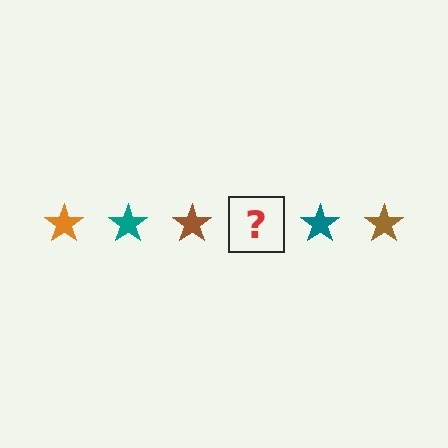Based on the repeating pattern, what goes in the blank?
The blank should be an orange star.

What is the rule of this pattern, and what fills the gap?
The rule is that the pattern cycles through orange, teal, brown stars. The gap should be filled with an orange star.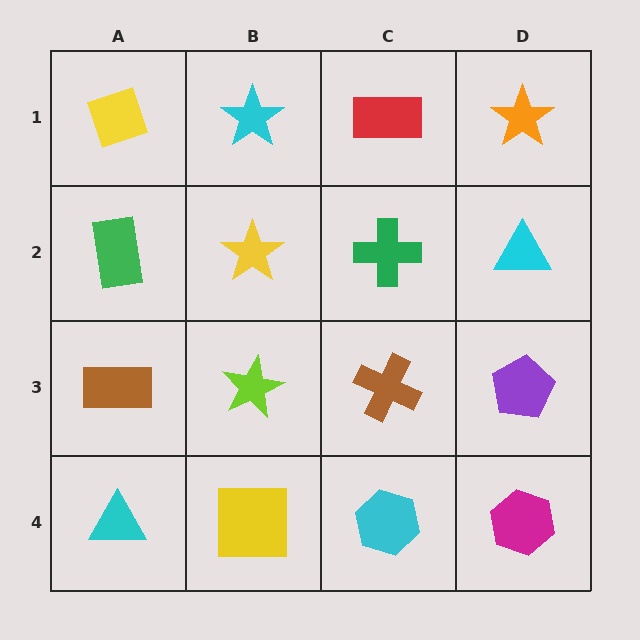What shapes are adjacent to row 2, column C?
A red rectangle (row 1, column C), a brown cross (row 3, column C), a yellow star (row 2, column B), a cyan triangle (row 2, column D).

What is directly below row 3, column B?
A yellow square.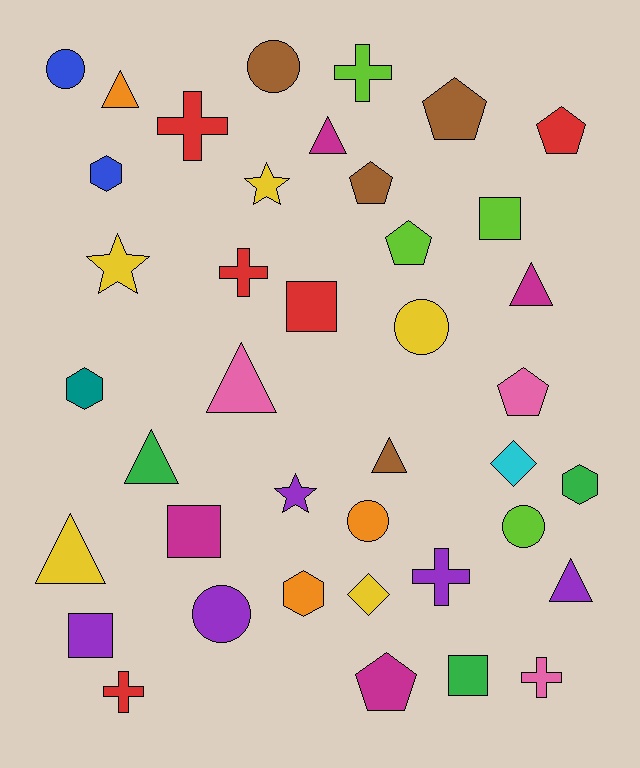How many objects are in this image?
There are 40 objects.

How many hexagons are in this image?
There are 4 hexagons.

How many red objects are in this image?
There are 5 red objects.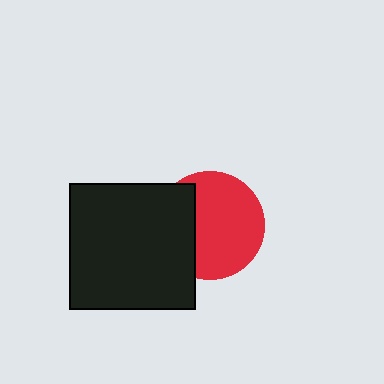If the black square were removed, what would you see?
You would see the complete red circle.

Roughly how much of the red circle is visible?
Most of it is visible (roughly 68%).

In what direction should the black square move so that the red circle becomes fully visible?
The black square should move left. That is the shortest direction to clear the overlap and leave the red circle fully visible.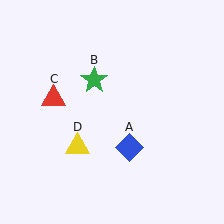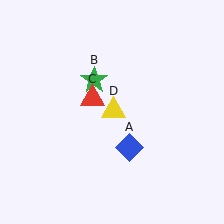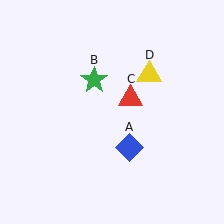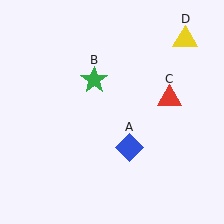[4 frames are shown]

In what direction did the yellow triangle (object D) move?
The yellow triangle (object D) moved up and to the right.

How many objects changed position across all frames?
2 objects changed position: red triangle (object C), yellow triangle (object D).